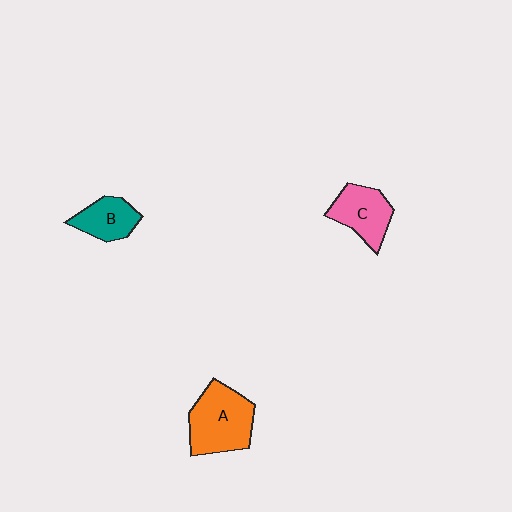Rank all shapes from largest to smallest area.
From largest to smallest: A (orange), C (pink), B (teal).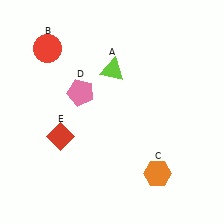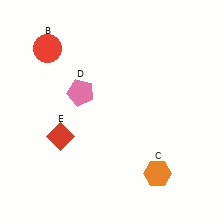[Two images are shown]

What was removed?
The lime triangle (A) was removed in Image 2.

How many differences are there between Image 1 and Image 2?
There is 1 difference between the two images.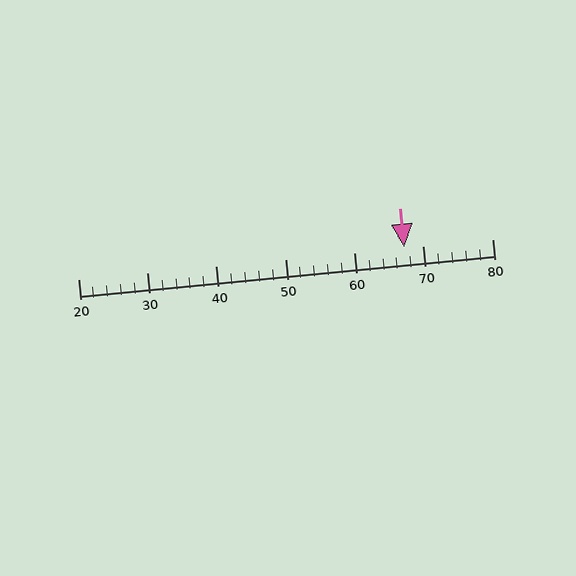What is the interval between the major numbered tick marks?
The major tick marks are spaced 10 units apart.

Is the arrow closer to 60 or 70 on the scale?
The arrow is closer to 70.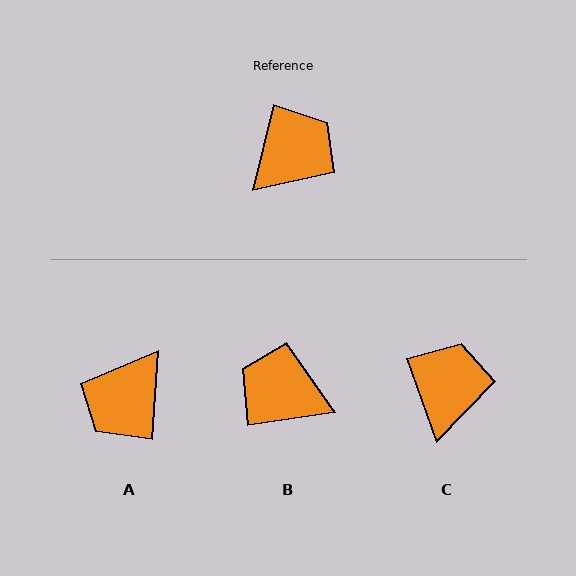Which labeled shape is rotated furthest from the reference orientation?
A, about 170 degrees away.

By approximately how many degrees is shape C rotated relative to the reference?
Approximately 33 degrees counter-clockwise.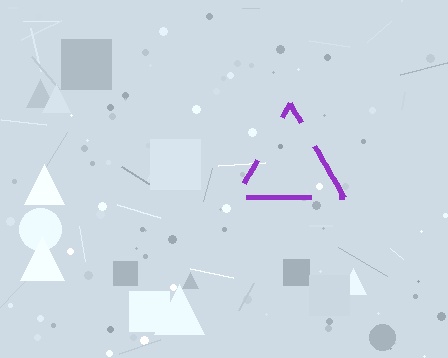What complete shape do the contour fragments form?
The contour fragments form a triangle.